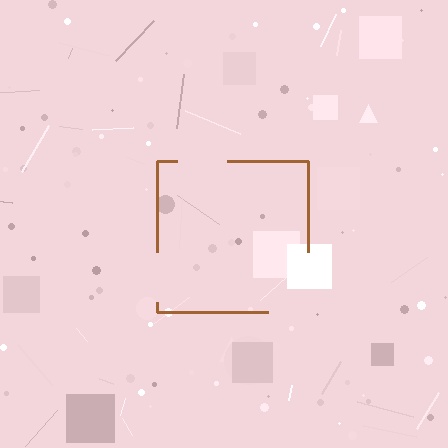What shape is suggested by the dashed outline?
The dashed outline suggests a square.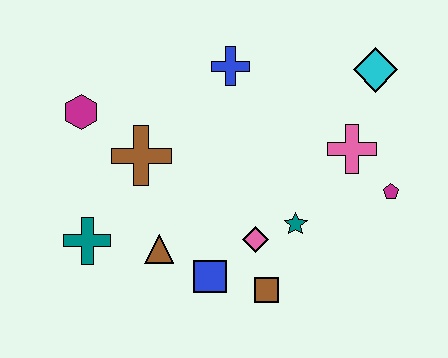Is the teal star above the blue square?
Yes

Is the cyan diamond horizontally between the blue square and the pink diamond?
No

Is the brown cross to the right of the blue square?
No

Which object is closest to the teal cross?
The brown triangle is closest to the teal cross.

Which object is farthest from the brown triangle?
The cyan diamond is farthest from the brown triangle.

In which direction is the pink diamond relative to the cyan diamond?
The pink diamond is below the cyan diamond.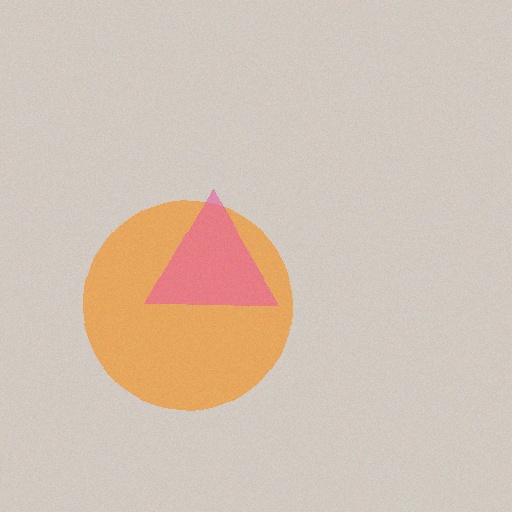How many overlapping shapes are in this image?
There are 2 overlapping shapes in the image.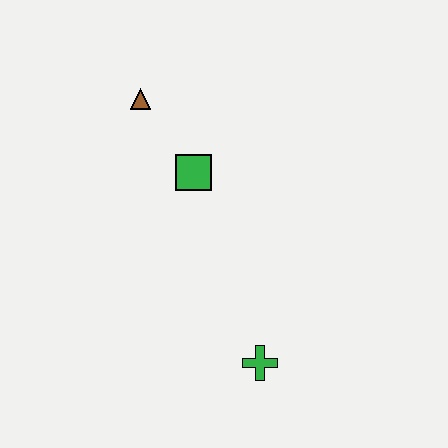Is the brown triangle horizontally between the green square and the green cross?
No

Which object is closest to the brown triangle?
The green square is closest to the brown triangle.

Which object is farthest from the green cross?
The brown triangle is farthest from the green cross.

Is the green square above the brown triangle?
No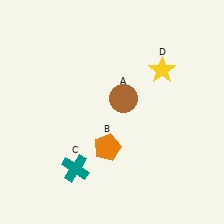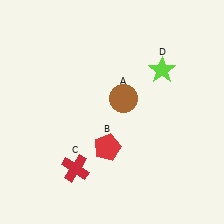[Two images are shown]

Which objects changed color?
B changed from orange to red. C changed from teal to red. D changed from yellow to lime.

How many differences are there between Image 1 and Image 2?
There are 3 differences between the two images.